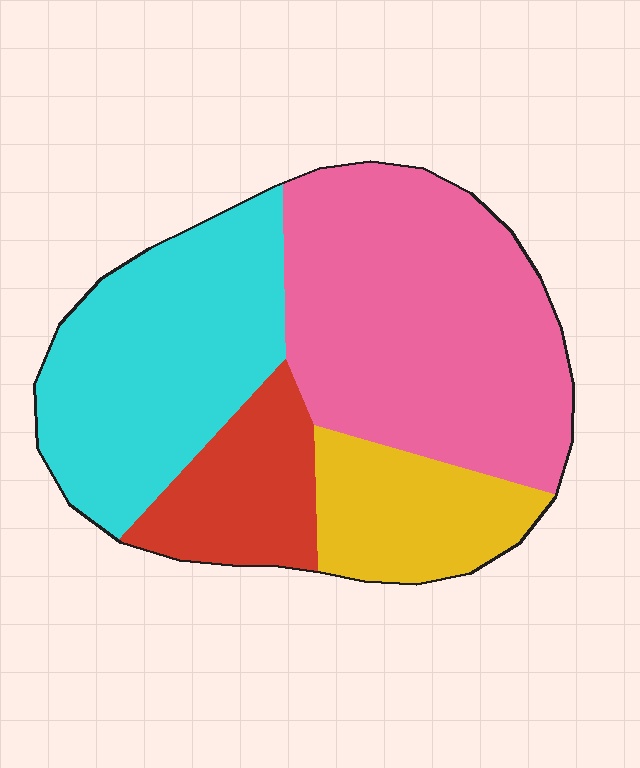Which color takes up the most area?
Pink, at roughly 40%.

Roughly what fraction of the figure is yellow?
Yellow covers 15% of the figure.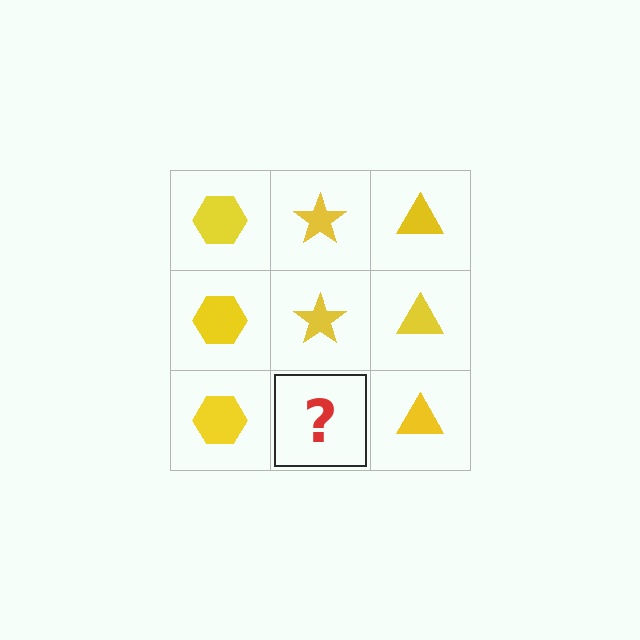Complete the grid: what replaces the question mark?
The question mark should be replaced with a yellow star.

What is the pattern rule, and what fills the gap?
The rule is that each column has a consistent shape. The gap should be filled with a yellow star.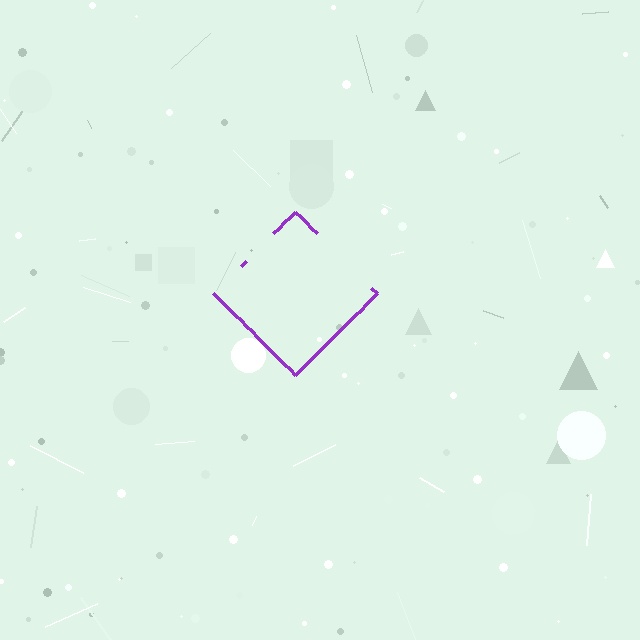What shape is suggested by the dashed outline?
The dashed outline suggests a diamond.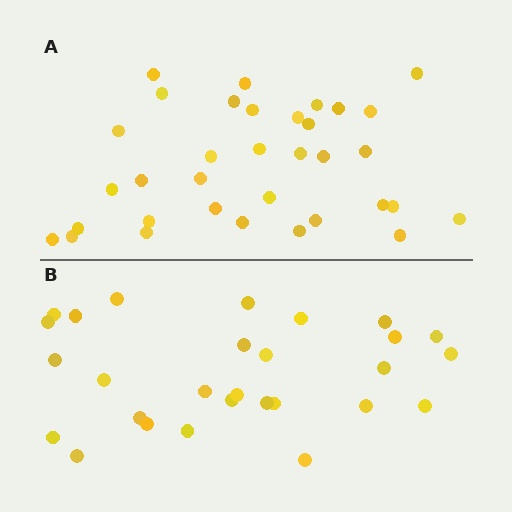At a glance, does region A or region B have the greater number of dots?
Region A (the top region) has more dots.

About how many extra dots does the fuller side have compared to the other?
Region A has about 6 more dots than region B.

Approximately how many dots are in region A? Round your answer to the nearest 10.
About 30 dots. (The exact count is 34, which rounds to 30.)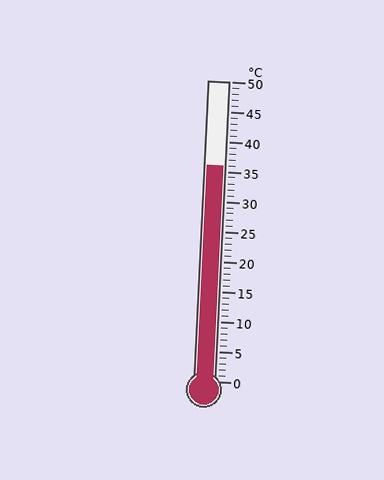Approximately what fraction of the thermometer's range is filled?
The thermometer is filled to approximately 70% of its range.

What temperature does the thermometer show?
The thermometer shows approximately 36°C.